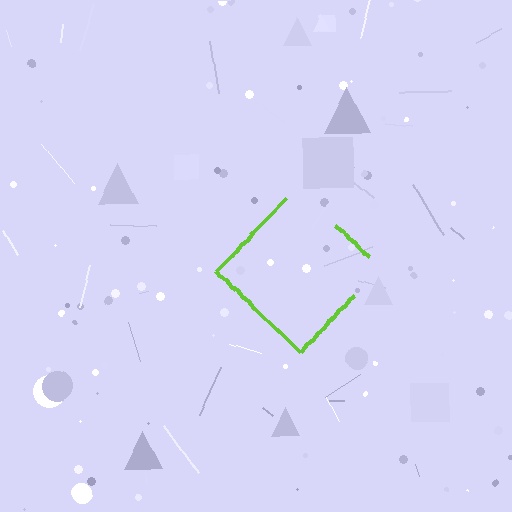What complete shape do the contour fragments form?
The contour fragments form a diamond.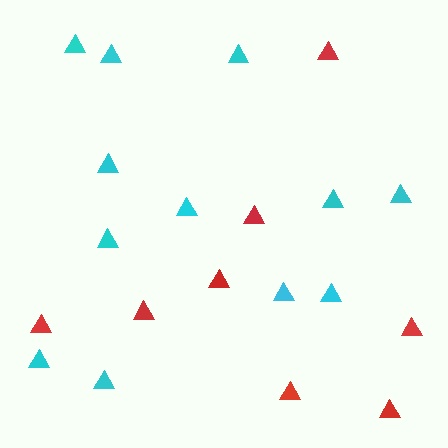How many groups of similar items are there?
There are 2 groups: one group of cyan triangles (12) and one group of red triangles (8).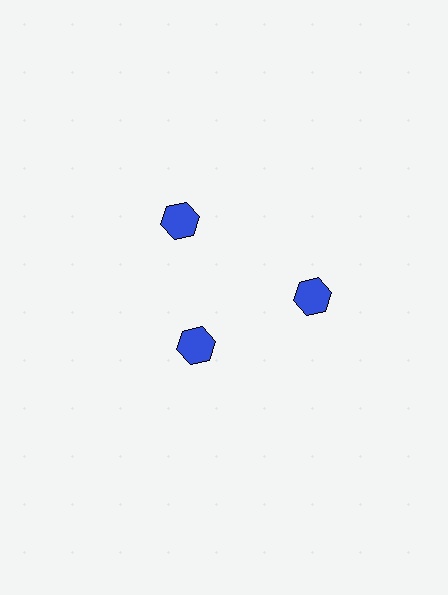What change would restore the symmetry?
The symmetry would be restored by moving it outward, back onto the ring so that all 3 hexagons sit at equal angles and equal distance from the center.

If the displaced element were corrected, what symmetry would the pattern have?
It would have 3-fold rotational symmetry — the pattern would map onto itself every 120 degrees.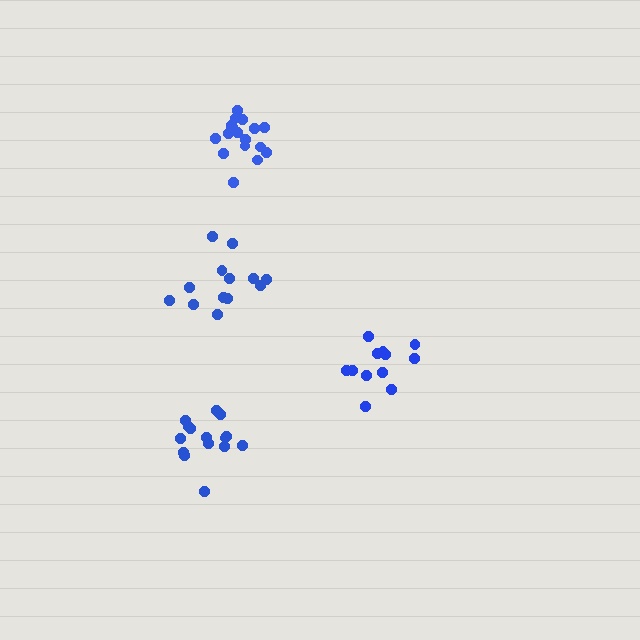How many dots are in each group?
Group 1: 14 dots, Group 2: 15 dots, Group 3: 17 dots, Group 4: 12 dots (58 total).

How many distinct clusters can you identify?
There are 4 distinct clusters.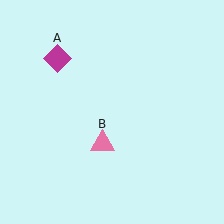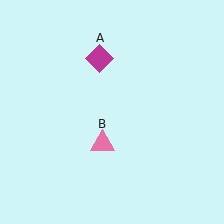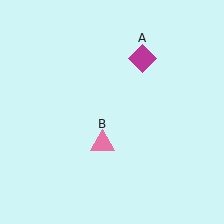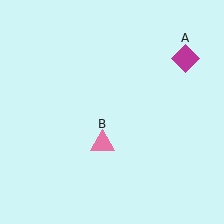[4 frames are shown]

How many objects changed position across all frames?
1 object changed position: magenta diamond (object A).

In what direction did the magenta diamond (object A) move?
The magenta diamond (object A) moved right.